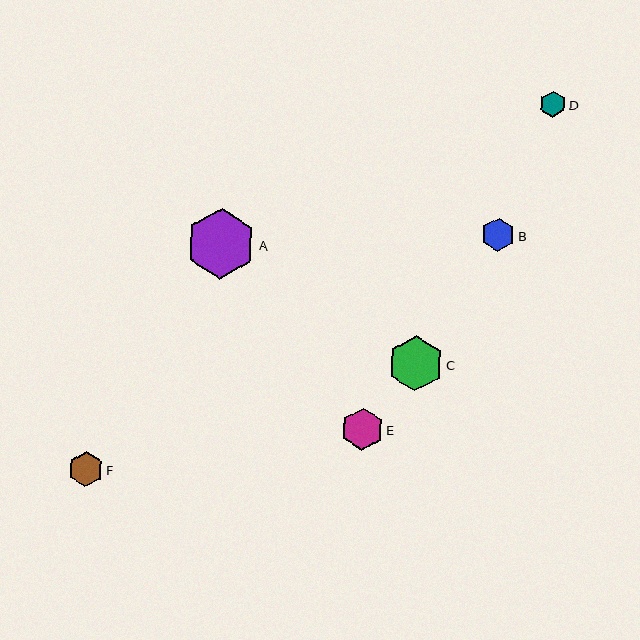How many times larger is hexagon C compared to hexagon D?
Hexagon C is approximately 2.1 times the size of hexagon D.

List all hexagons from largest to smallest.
From largest to smallest: A, C, E, F, B, D.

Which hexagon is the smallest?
Hexagon D is the smallest with a size of approximately 26 pixels.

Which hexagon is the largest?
Hexagon A is the largest with a size of approximately 70 pixels.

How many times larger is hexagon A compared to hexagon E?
Hexagon A is approximately 1.7 times the size of hexagon E.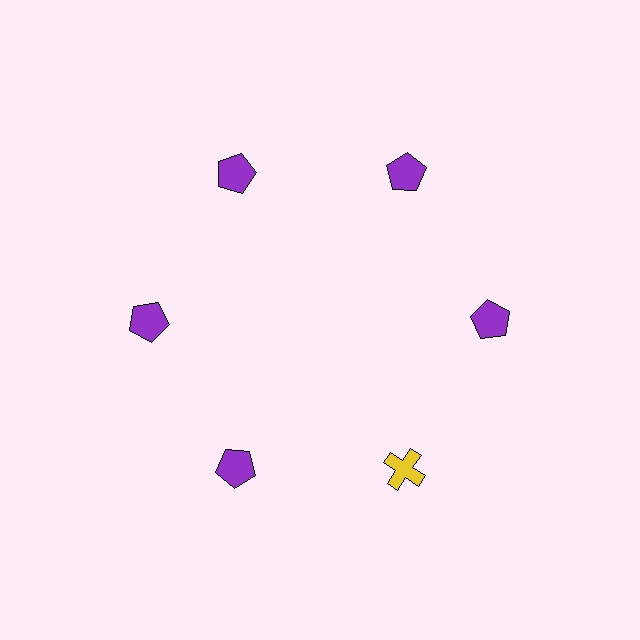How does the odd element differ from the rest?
It differs in both color (yellow instead of purple) and shape (cross instead of pentagon).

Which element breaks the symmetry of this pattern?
The yellow cross at roughly the 5 o'clock position breaks the symmetry. All other shapes are purple pentagons.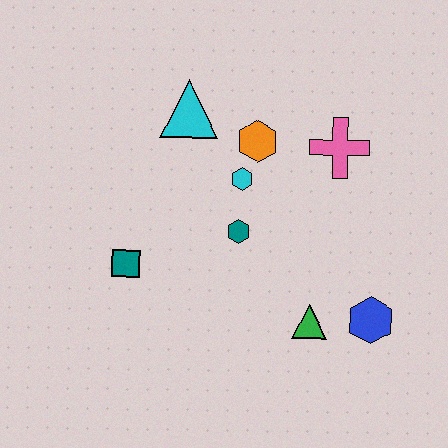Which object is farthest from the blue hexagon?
The cyan triangle is farthest from the blue hexagon.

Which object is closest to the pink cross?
The orange hexagon is closest to the pink cross.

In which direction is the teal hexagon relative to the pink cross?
The teal hexagon is to the left of the pink cross.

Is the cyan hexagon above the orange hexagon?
No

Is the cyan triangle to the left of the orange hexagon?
Yes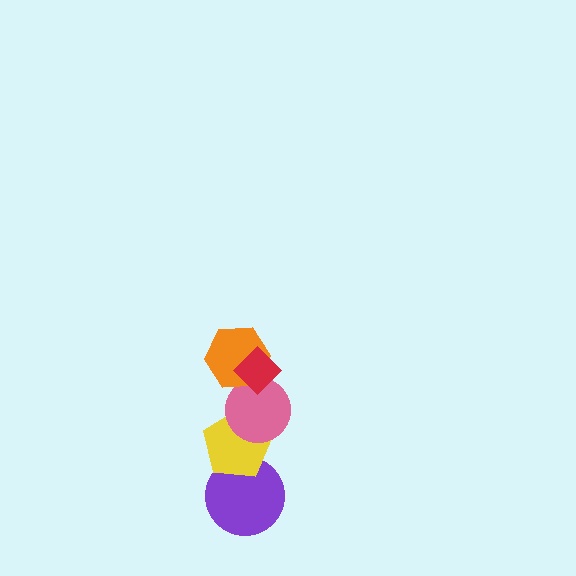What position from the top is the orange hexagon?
The orange hexagon is 2nd from the top.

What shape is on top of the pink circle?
The orange hexagon is on top of the pink circle.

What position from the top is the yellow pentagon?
The yellow pentagon is 4th from the top.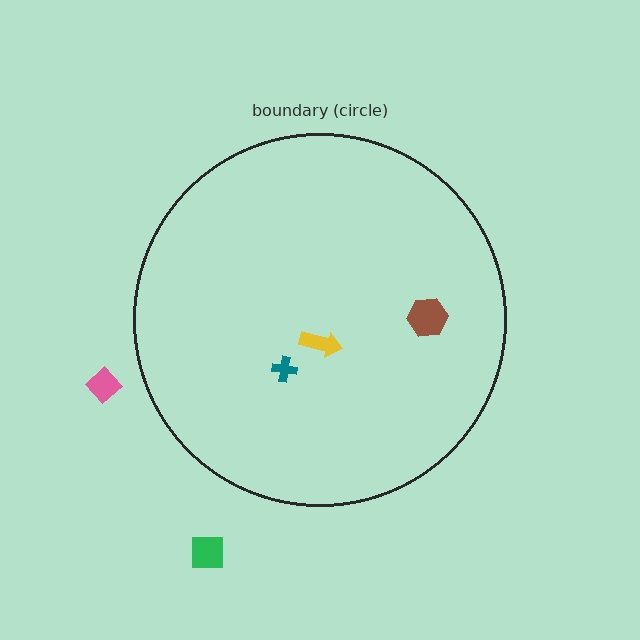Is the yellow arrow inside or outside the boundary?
Inside.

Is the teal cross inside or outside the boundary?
Inside.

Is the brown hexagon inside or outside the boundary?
Inside.